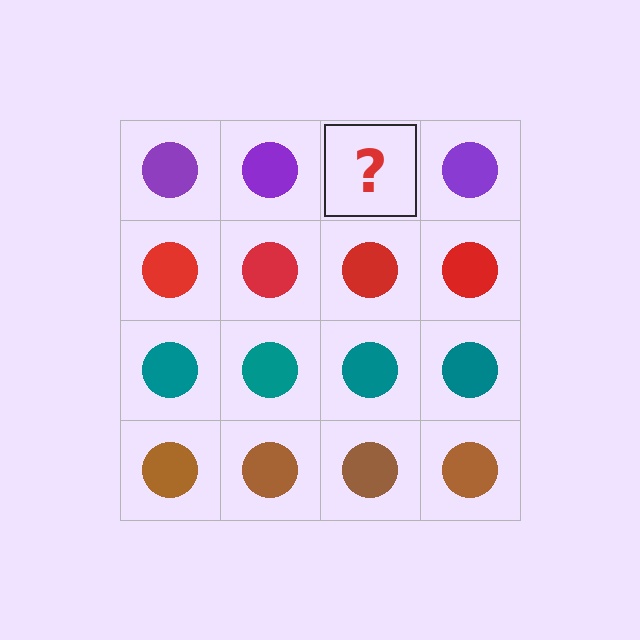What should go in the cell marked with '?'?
The missing cell should contain a purple circle.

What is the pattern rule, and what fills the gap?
The rule is that each row has a consistent color. The gap should be filled with a purple circle.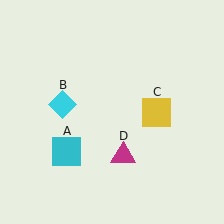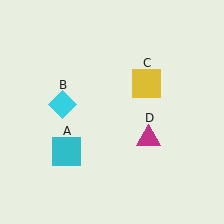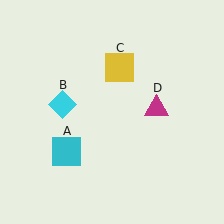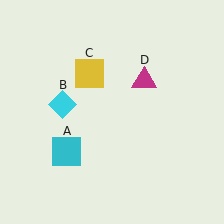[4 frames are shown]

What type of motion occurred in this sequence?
The yellow square (object C), magenta triangle (object D) rotated counterclockwise around the center of the scene.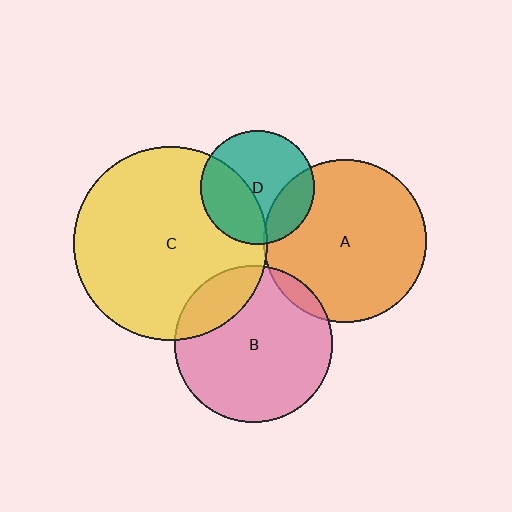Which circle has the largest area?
Circle C (yellow).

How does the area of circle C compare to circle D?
Approximately 2.9 times.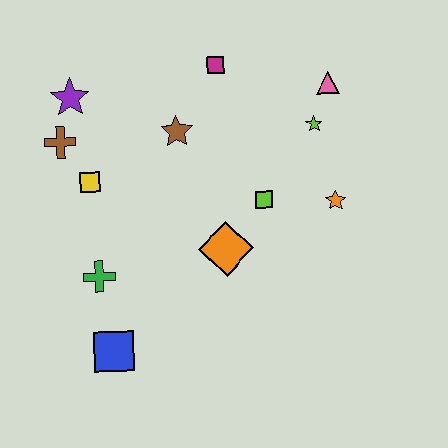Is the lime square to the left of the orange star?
Yes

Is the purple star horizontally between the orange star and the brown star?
No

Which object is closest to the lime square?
The orange diamond is closest to the lime square.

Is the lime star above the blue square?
Yes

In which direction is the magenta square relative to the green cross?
The magenta square is above the green cross.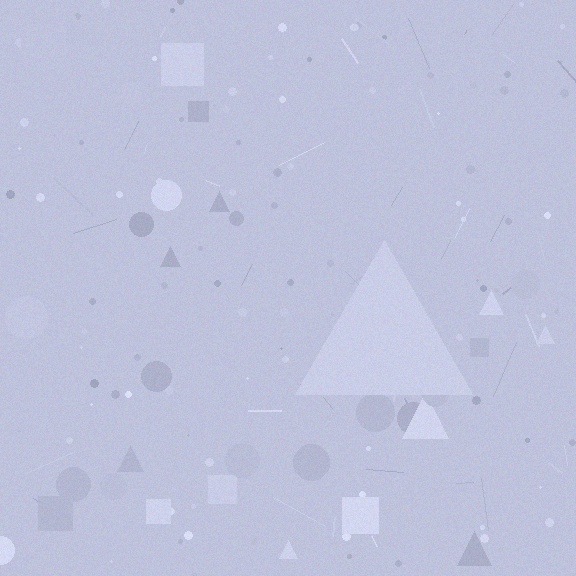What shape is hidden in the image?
A triangle is hidden in the image.